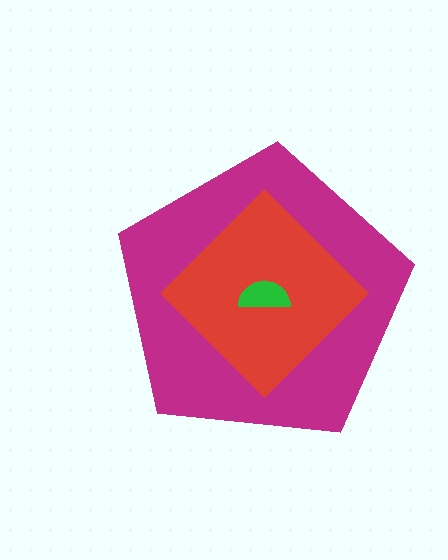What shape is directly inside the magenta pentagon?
The red diamond.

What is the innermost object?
The green semicircle.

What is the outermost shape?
The magenta pentagon.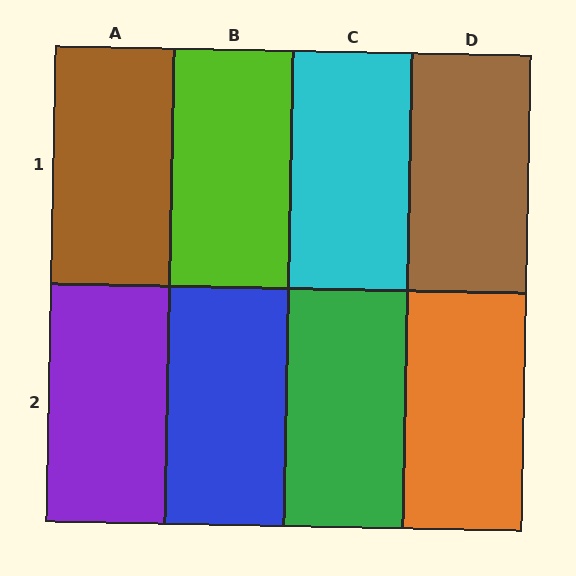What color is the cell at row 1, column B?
Lime.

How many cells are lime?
1 cell is lime.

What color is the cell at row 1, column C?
Cyan.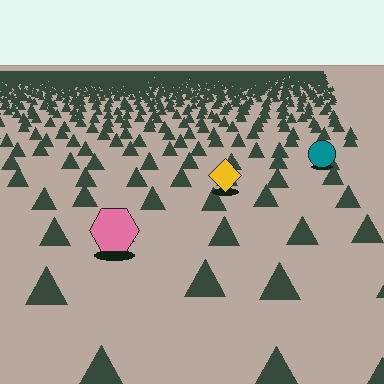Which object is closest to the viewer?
The pink hexagon is closest. The texture marks near it are larger and more spread out.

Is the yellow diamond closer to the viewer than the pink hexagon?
No. The pink hexagon is closer — you can tell from the texture gradient: the ground texture is coarser near it.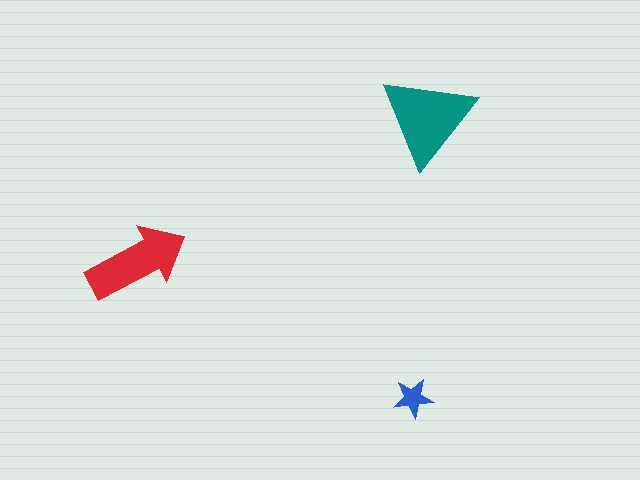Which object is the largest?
The teal triangle.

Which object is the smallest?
The blue star.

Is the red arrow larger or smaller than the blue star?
Larger.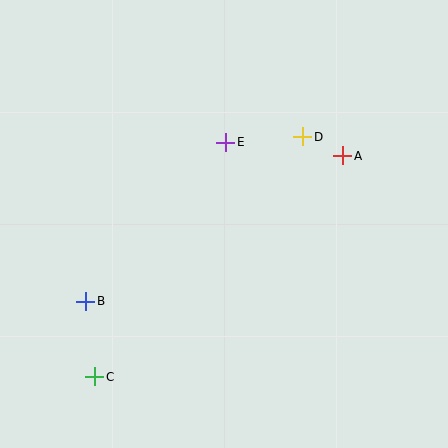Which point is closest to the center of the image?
Point E at (226, 142) is closest to the center.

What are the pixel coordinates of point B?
Point B is at (86, 301).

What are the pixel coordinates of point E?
Point E is at (226, 142).